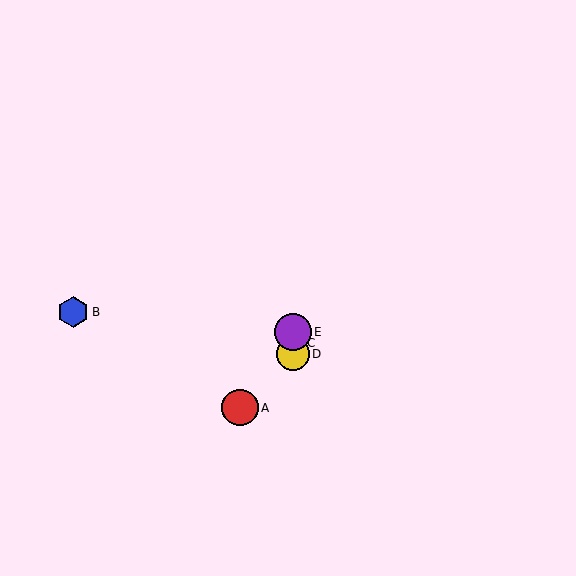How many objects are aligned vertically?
3 objects (C, D, E) are aligned vertically.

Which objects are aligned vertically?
Objects C, D, E are aligned vertically.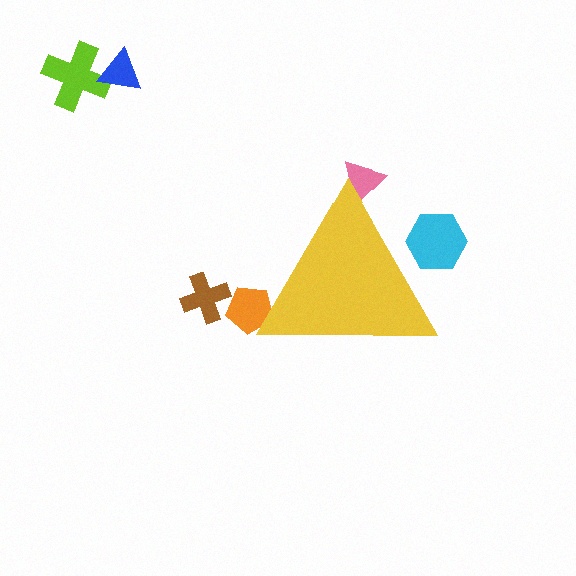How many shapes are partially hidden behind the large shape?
3 shapes are partially hidden.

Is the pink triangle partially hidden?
Yes, the pink triangle is partially hidden behind the yellow triangle.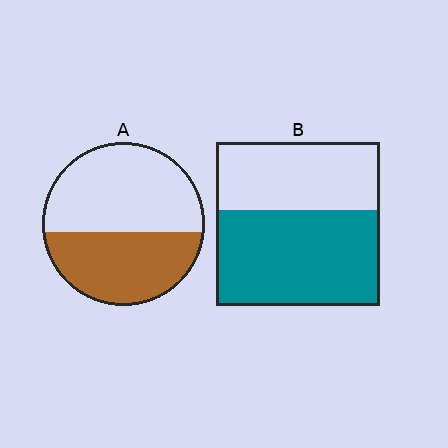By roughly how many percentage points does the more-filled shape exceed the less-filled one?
By roughly 15 percentage points (B over A).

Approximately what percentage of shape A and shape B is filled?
A is approximately 45% and B is approximately 60%.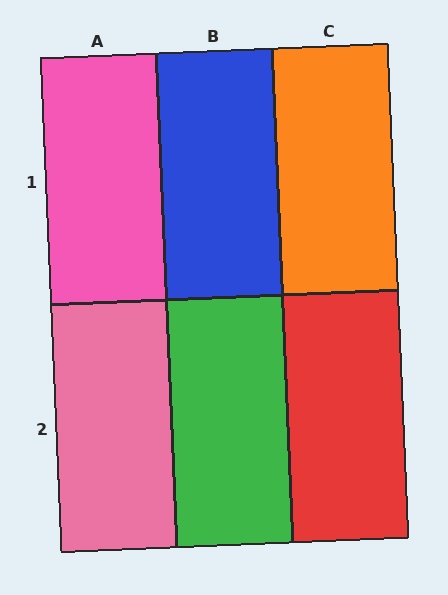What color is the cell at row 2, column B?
Green.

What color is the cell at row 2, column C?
Red.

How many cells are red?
1 cell is red.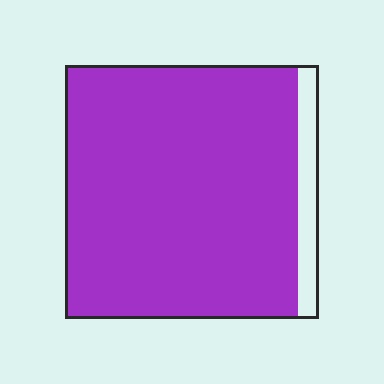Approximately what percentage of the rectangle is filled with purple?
Approximately 90%.